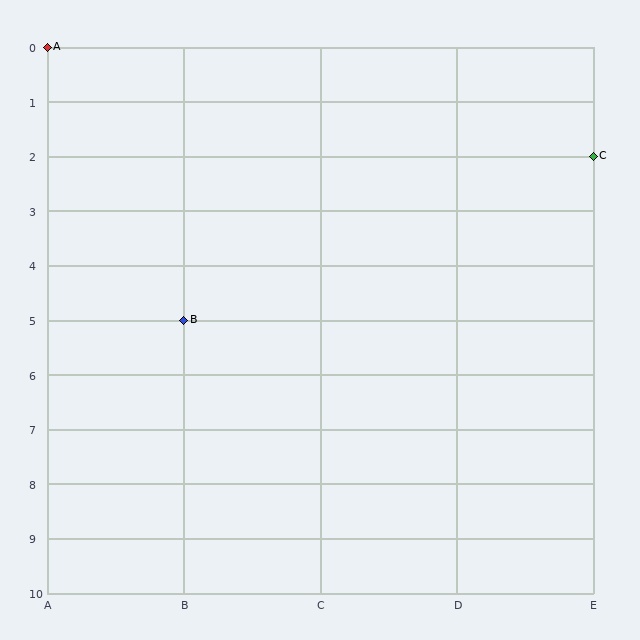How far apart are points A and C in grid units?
Points A and C are 4 columns and 2 rows apart (about 4.5 grid units diagonally).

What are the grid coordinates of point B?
Point B is at grid coordinates (B, 5).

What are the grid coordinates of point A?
Point A is at grid coordinates (A, 0).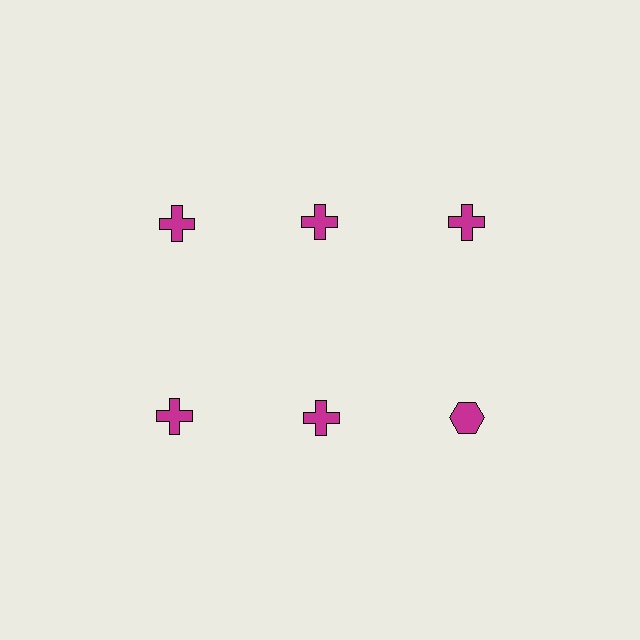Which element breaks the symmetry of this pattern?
The magenta hexagon in the second row, center column breaks the symmetry. All other shapes are magenta crosses.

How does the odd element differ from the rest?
It has a different shape: hexagon instead of cross.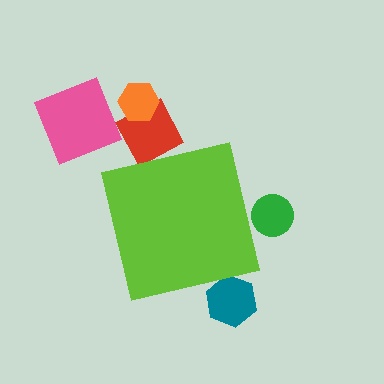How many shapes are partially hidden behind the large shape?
3 shapes are partially hidden.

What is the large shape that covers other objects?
A lime square.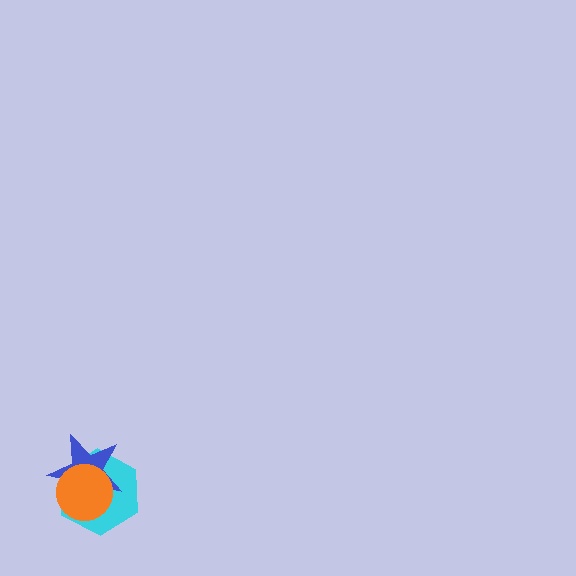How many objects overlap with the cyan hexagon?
2 objects overlap with the cyan hexagon.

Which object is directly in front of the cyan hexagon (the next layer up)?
The blue star is directly in front of the cyan hexagon.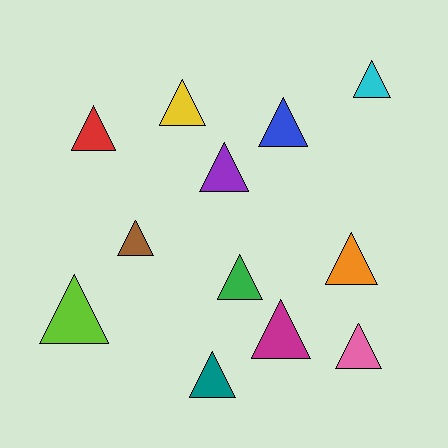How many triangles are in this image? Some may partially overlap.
There are 12 triangles.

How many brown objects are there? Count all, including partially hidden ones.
There is 1 brown object.